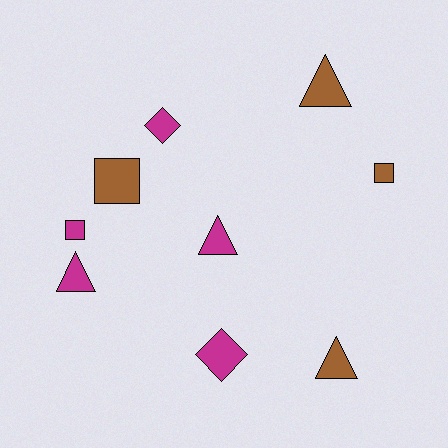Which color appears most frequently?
Magenta, with 5 objects.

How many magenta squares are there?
There is 1 magenta square.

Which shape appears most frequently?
Triangle, with 4 objects.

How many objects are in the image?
There are 9 objects.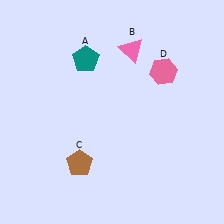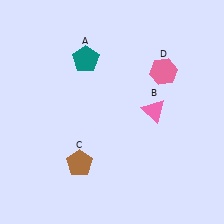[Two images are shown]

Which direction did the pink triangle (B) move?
The pink triangle (B) moved down.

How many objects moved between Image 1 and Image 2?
1 object moved between the two images.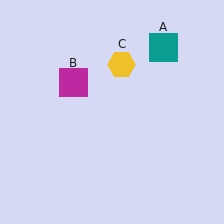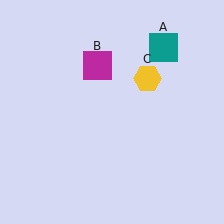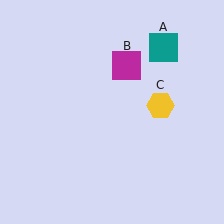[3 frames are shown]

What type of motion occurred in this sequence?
The magenta square (object B), yellow hexagon (object C) rotated clockwise around the center of the scene.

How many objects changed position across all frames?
2 objects changed position: magenta square (object B), yellow hexagon (object C).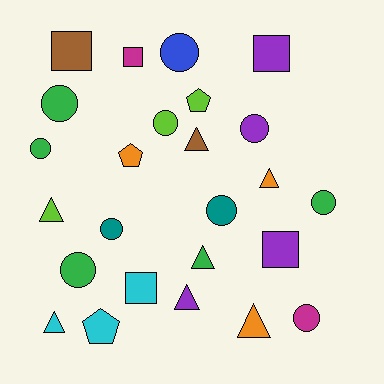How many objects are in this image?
There are 25 objects.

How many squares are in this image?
There are 5 squares.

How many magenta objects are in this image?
There are 2 magenta objects.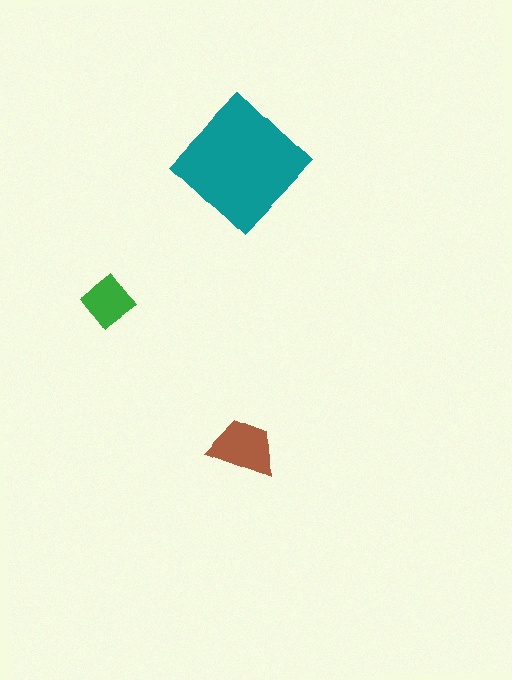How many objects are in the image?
There are 3 objects in the image.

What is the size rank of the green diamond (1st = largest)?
3rd.